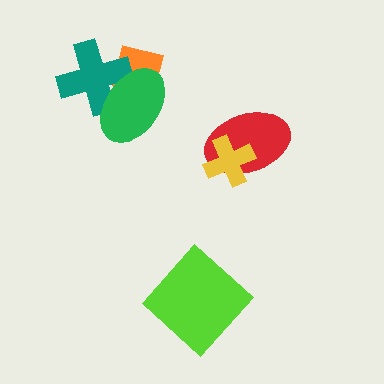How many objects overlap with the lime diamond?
0 objects overlap with the lime diamond.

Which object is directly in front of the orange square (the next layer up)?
The teal cross is directly in front of the orange square.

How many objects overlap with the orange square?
2 objects overlap with the orange square.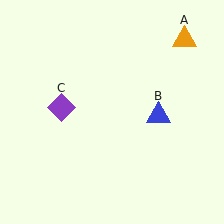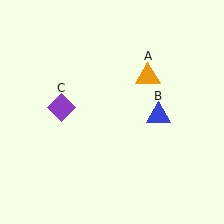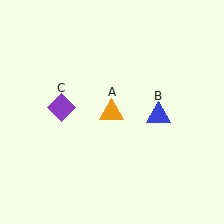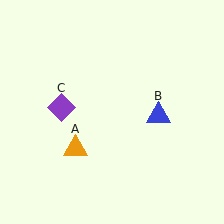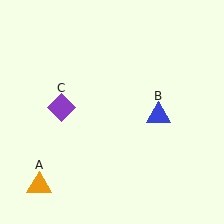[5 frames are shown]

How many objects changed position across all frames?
1 object changed position: orange triangle (object A).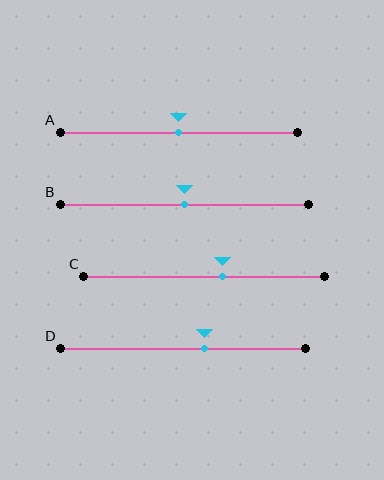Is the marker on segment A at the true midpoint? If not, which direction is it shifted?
Yes, the marker on segment A is at the true midpoint.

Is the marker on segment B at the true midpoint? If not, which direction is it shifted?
Yes, the marker on segment B is at the true midpoint.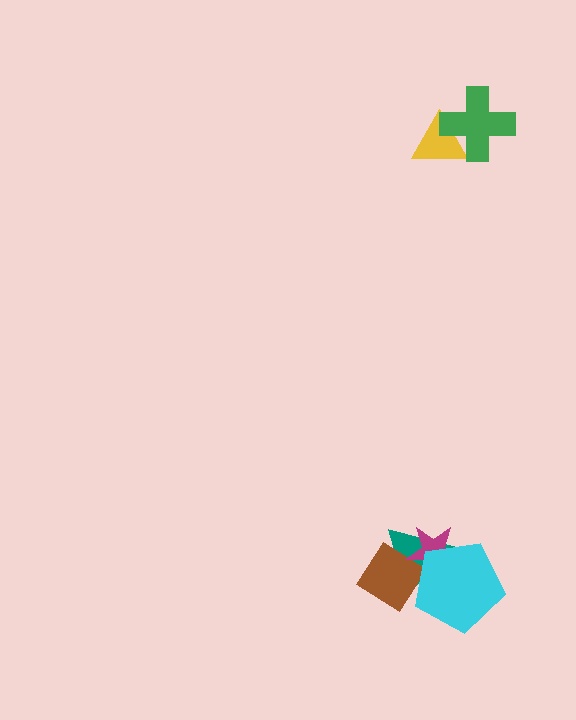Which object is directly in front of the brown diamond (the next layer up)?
The magenta star is directly in front of the brown diamond.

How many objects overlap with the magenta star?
3 objects overlap with the magenta star.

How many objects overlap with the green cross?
1 object overlaps with the green cross.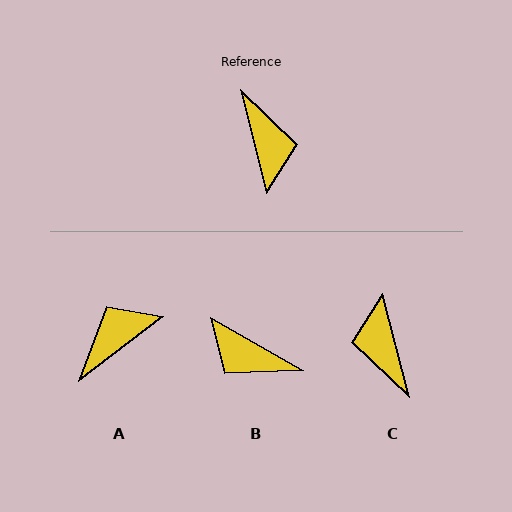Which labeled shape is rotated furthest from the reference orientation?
C, about 179 degrees away.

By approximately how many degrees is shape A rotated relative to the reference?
Approximately 113 degrees counter-clockwise.